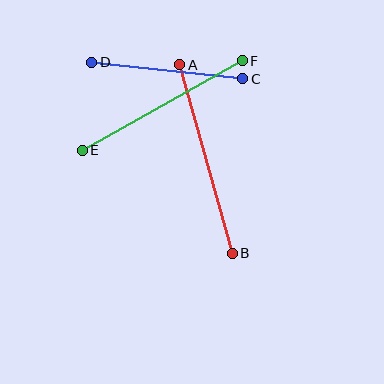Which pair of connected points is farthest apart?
Points A and B are farthest apart.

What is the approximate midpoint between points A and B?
The midpoint is at approximately (206, 159) pixels.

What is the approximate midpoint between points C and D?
The midpoint is at approximately (167, 71) pixels.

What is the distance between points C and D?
The distance is approximately 152 pixels.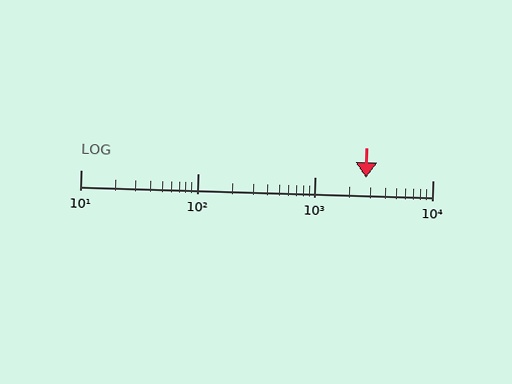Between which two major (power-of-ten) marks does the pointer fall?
The pointer is between 1000 and 10000.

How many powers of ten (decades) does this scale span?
The scale spans 3 decades, from 10 to 10000.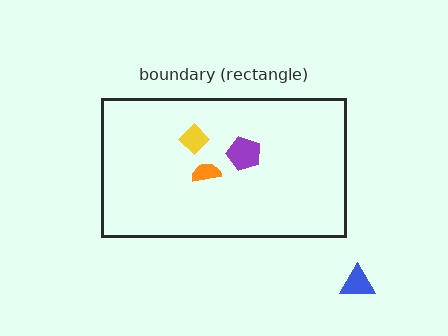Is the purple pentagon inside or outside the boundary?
Inside.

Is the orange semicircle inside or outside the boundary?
Inside.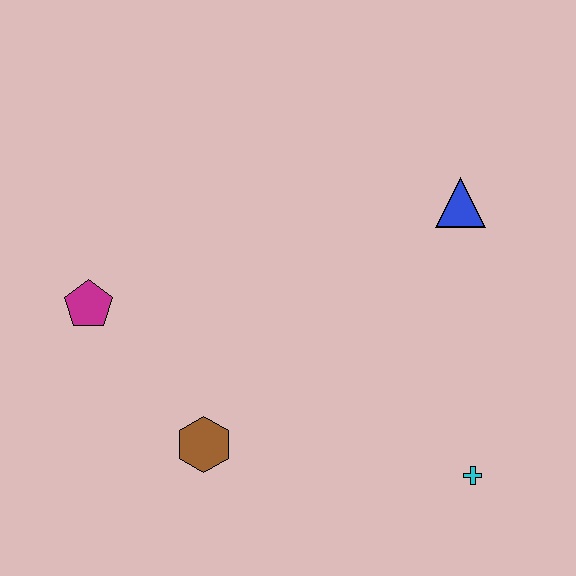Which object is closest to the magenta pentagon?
The brown hexagon is closest to the magenta pentagon.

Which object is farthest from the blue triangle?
The magenta pentagon is farthest from the blue triangle.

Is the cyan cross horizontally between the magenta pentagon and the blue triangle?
No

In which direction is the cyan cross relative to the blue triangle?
The cyan cross is below the blue triangle.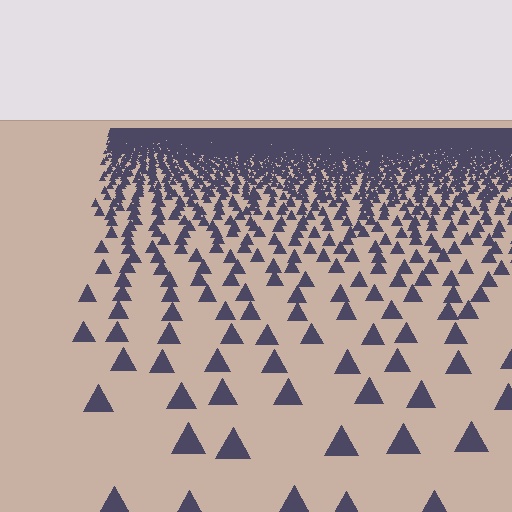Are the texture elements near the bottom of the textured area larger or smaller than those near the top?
Larger. Near the bottom, elements are closer to the viewer and appear at a bigger on-screen size.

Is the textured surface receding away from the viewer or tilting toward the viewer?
The surface is receding away from the viewer. Texture elements get smaller and denser toward the top.